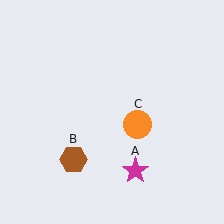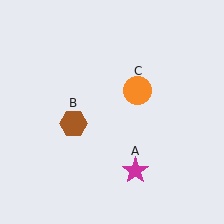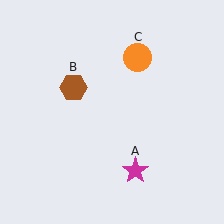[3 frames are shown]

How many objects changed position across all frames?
2 objects changed position: brown hexagon (object B), orange circle (object C).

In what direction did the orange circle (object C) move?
The orange circle (object C) moved up.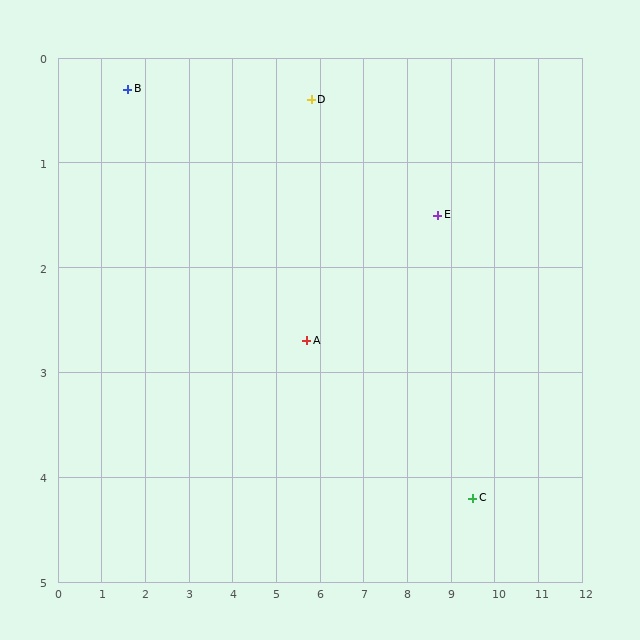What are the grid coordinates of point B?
Point B is at approximately (1.6, 0.3).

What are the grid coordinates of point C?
Point C is at approximately (9.5, 4.2).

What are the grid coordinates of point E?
Point E is at approximately (8.7, 1.5).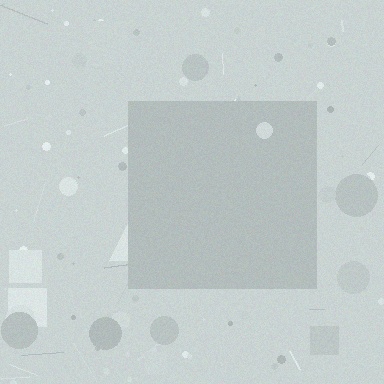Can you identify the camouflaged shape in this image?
The camouflaged shape is a square.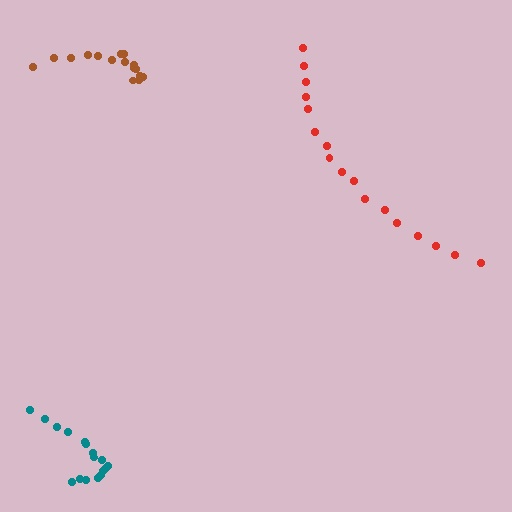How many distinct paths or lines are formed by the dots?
There are 3 distinct paths.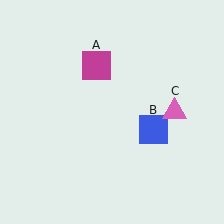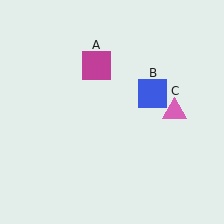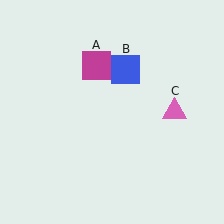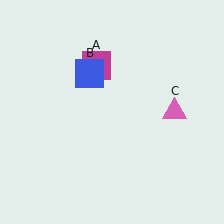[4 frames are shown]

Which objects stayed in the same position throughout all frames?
Magenta square (object A) and pink triangle (object C) remained stationary.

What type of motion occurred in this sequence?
The blue square (object B) rotated counterclockwise around the center of the scene.